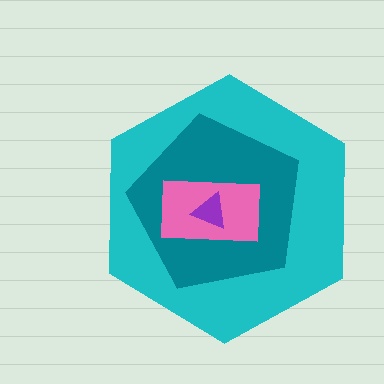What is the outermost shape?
The cyan hexagon.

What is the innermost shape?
The purple triangle.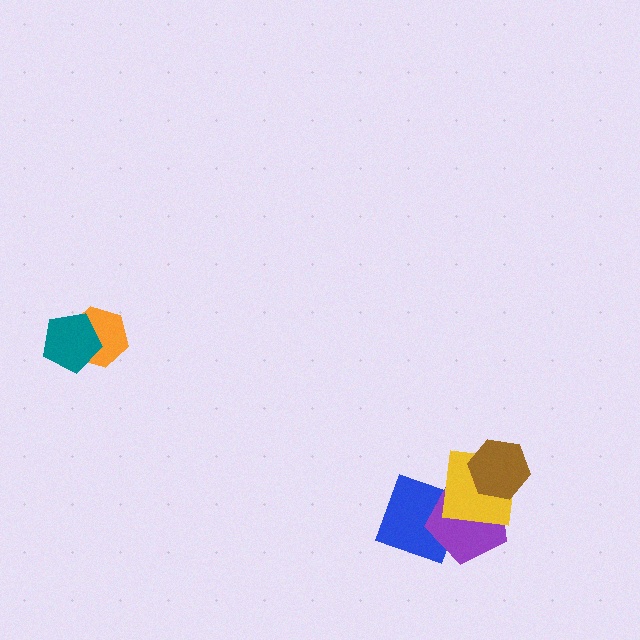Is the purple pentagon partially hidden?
Yes, it is partially covered by another shape.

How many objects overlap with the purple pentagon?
3 objects overlap with the purple pentagon.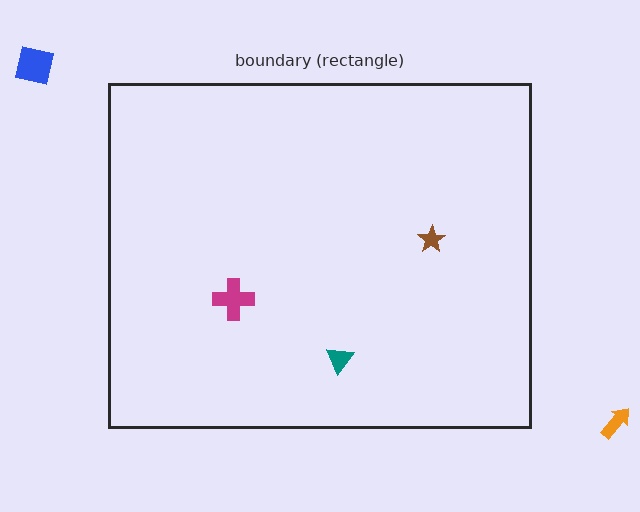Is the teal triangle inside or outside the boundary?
Inside.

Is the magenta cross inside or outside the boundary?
Inside.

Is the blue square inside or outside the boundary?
Outside.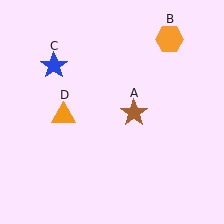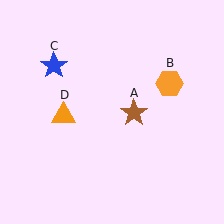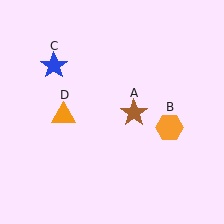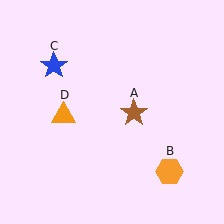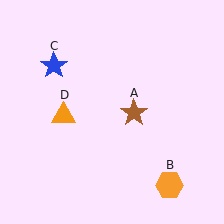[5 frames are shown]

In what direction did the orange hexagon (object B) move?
The orange hexagon (object B) moved down.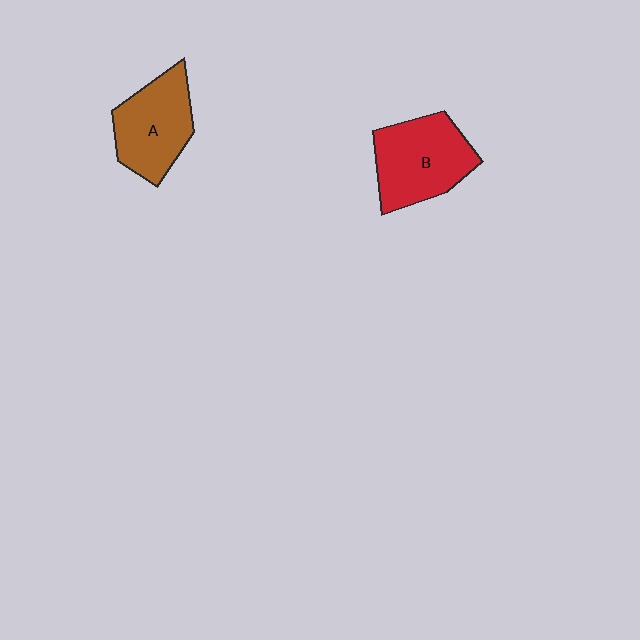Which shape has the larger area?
Shape B (red).